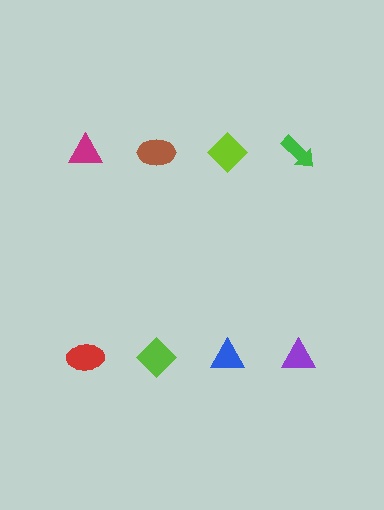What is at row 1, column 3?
A lime diamond.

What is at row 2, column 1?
A red ellipse.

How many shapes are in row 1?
4 shapes.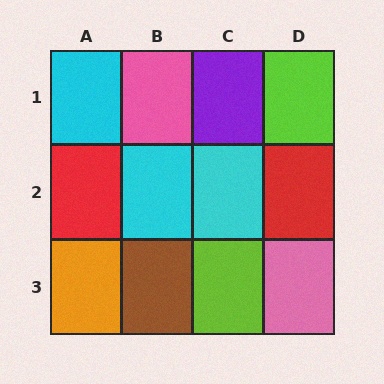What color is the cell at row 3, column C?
Lime.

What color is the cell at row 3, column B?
Brown.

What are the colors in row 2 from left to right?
Red, cyan, cyan, red.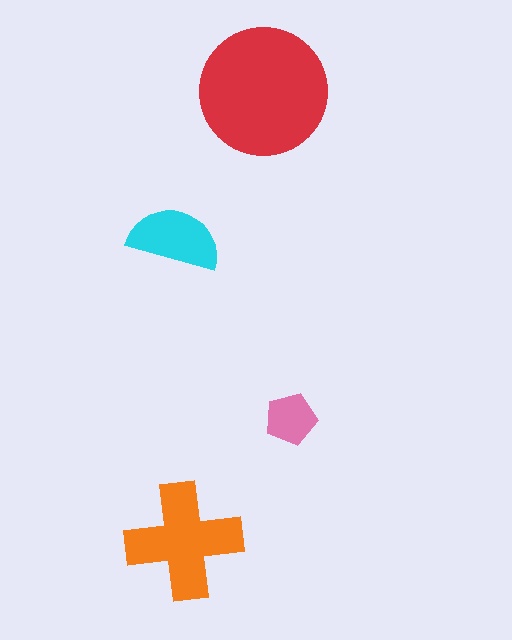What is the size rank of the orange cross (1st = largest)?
2nd.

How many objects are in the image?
There are 4 objects in the image.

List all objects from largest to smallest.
The red circle, the orange cross, the cyan semicircle, the pink pentagon.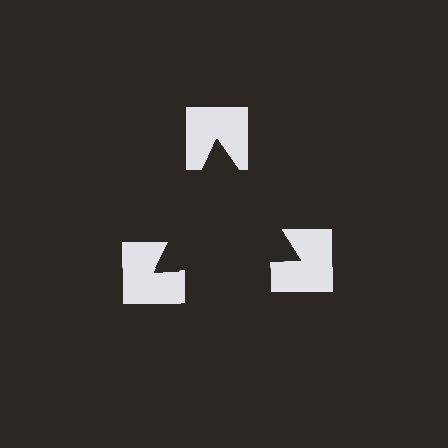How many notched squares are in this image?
There are 3 — one at each vertex of the illusory triangle.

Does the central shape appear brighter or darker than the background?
It typically appears slightly darker than the background, even though no actual brightness change is drawn.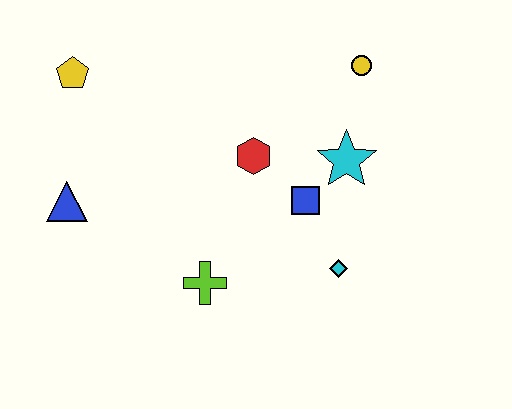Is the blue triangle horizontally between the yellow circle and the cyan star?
No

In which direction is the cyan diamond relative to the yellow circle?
The cyan diamond is below the yellow circle.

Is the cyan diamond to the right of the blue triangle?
Yes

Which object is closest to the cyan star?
The blue square is closest to the cyan star.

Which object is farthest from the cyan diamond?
The yellow pentagon is farthest from the cyan diamond.